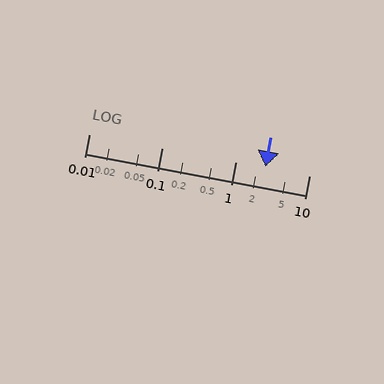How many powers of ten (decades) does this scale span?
The scale spans 3 decades, from 0.01 to 10.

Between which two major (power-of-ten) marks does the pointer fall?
The pointer is between 1 and 10.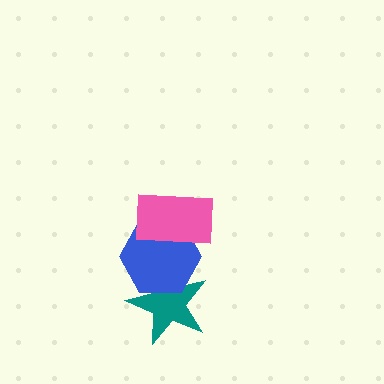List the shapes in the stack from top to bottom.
From top to bottom: the pink rectangle, the blue hexagon, the teal star.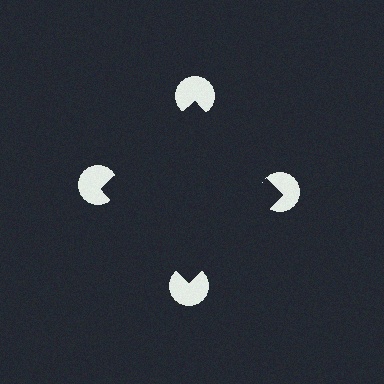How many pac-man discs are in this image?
There are 4 — one at each vertex of the illusory square.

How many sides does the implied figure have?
4 sides.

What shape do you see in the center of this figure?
An illusory square — its edges are inferred from the aligned wedge cuts in the pac-man discs, not physically drawn.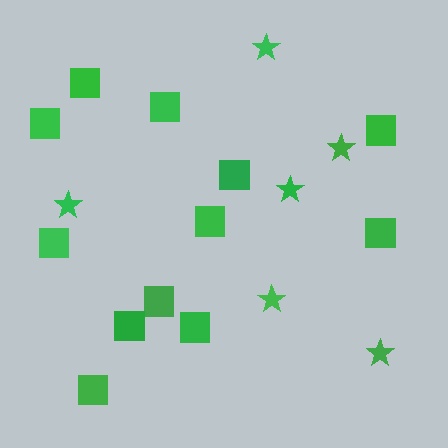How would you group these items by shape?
There are 2 groups: one group of squares (12) and one group of stars (6).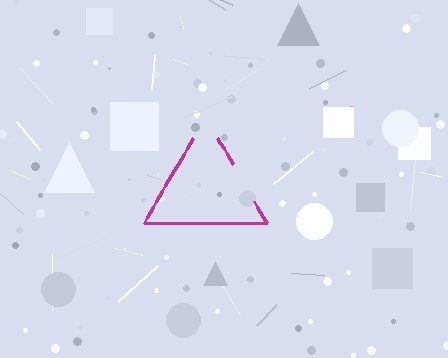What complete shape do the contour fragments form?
The contour fragments form a triangle.